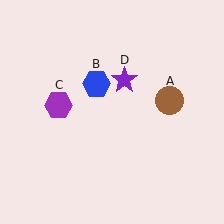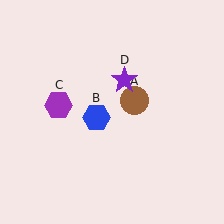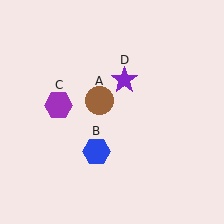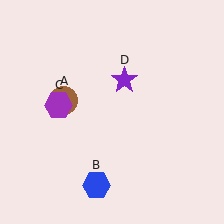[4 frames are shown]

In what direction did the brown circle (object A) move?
The brown circle (object A) moved left.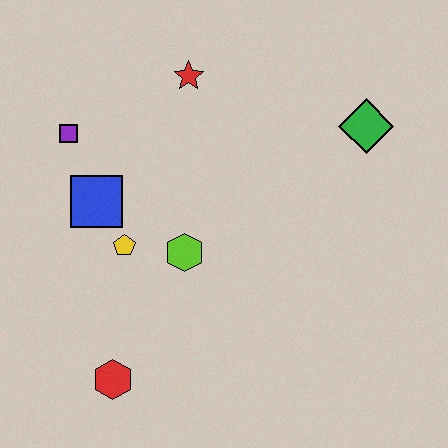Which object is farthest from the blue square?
The green diamond is farthest from the blue square.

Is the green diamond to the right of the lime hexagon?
Yes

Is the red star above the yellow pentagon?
Yes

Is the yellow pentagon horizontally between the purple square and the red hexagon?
No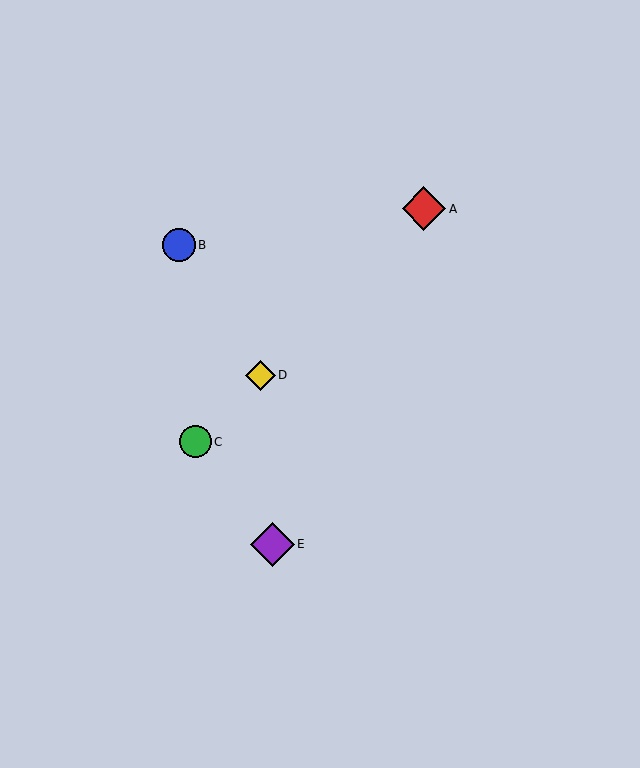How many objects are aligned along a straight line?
3 objects (A, C, D) are aligned along a straight line.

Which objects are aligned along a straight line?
Objects A, C, D are aligned along a straight line.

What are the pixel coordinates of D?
Object D is at (260, 375).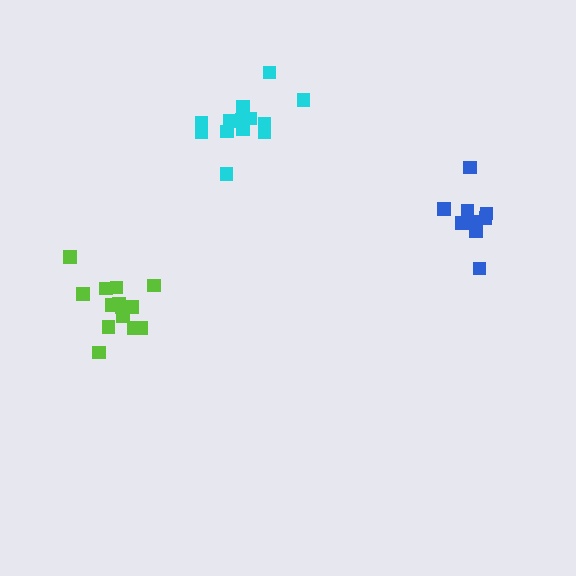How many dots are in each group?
Group 1: 9 dots, Group 2: 14 dots, Group 3: 15 dots (38 total).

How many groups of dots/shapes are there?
There are 3 groups.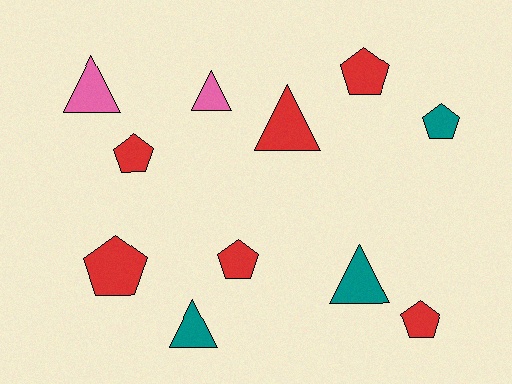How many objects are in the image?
There are 11 objects.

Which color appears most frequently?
Red, with 6 objects.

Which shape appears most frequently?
Pentagon, with 6 objects.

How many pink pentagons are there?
There are no pink pentagons.